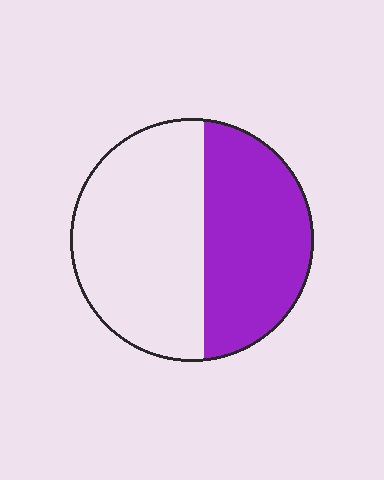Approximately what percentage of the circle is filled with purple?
Approximately 45%.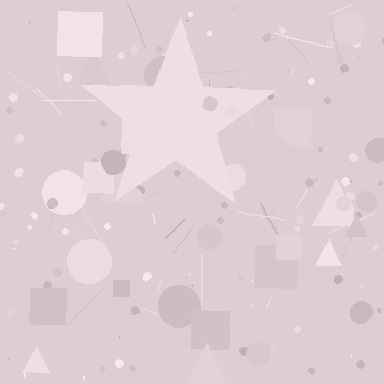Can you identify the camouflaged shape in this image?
The camouflaged shape is a star.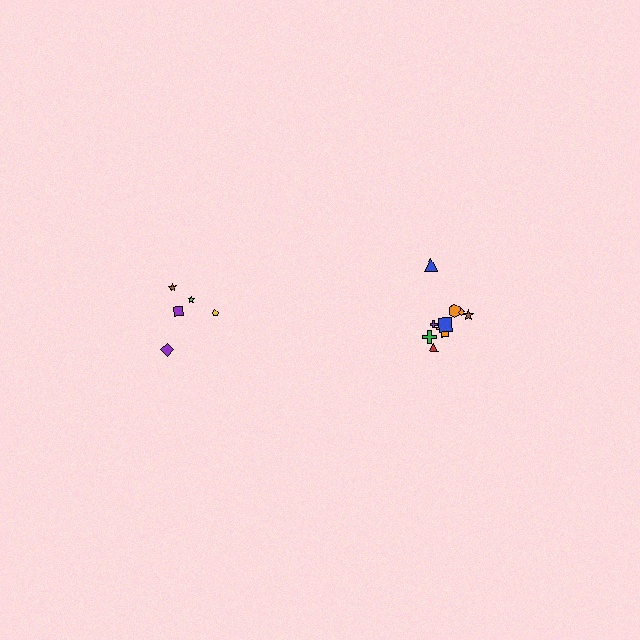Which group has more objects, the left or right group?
The right group.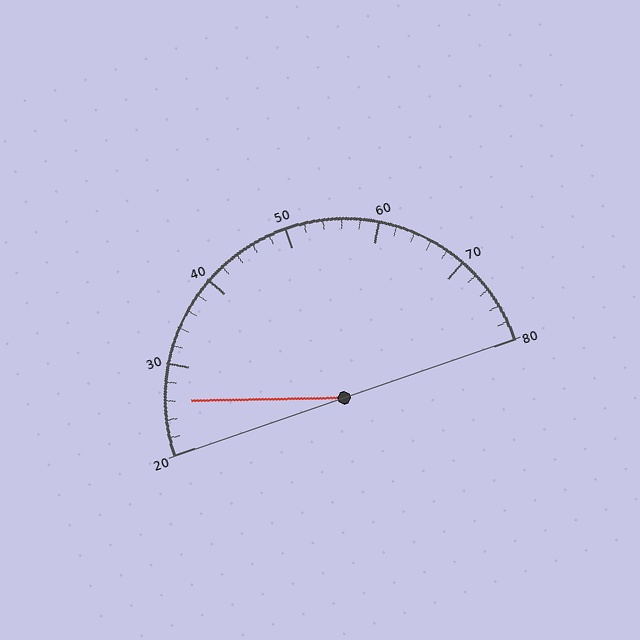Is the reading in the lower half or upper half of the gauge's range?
The reading is in the lower half of the range (20 to 80).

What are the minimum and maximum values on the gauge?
The gauge ranges from 20 to 80.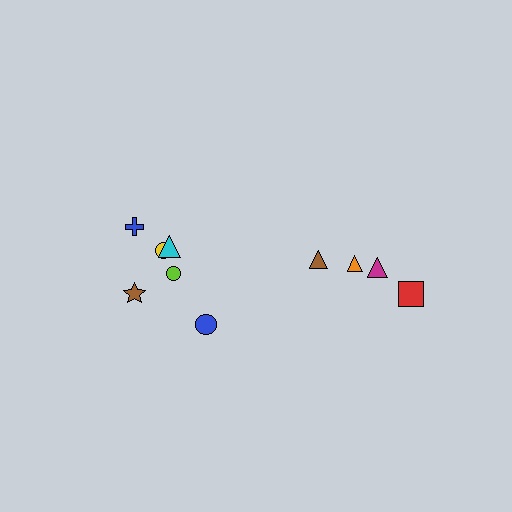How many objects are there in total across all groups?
There are 10 objects.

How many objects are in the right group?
There are 4 objects.